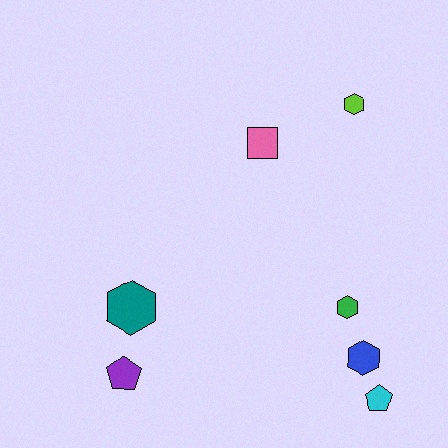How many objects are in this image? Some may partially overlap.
There are 7 objects.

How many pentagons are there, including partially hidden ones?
There are 2 pentagons.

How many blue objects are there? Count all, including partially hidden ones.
There is 1 blue object.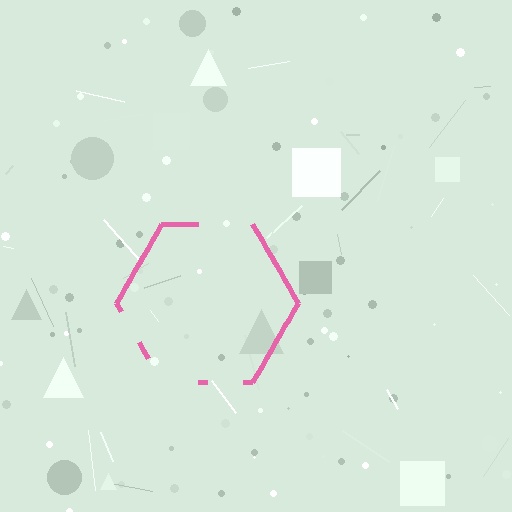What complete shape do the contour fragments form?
The contour fragments form a hexagon.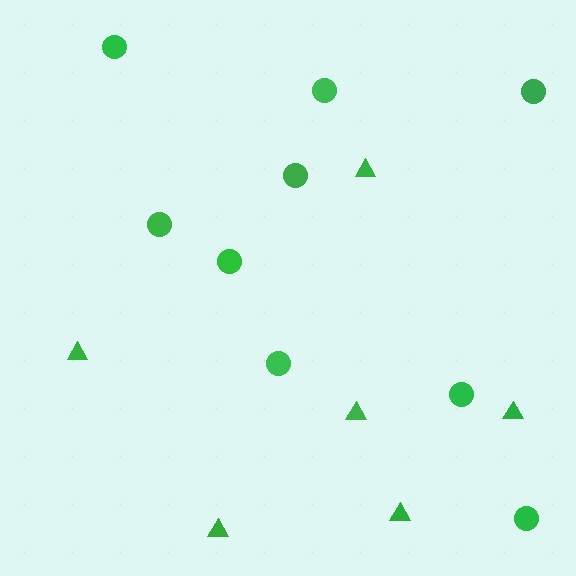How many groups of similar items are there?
There are 2 groups: one group of circles (9) and one group of triangles (6).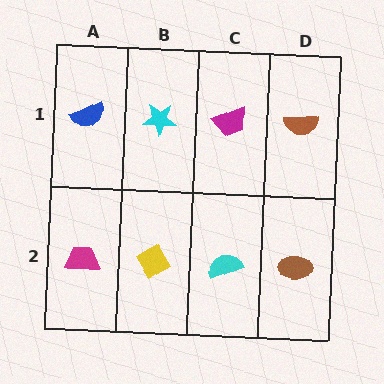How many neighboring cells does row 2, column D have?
2.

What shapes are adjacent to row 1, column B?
A yellow diamond (row 2, column B), a blue semicircle (row 1, column A), a magenta trapezoid (row 1, column C).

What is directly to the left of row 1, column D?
A magenta trapezoid.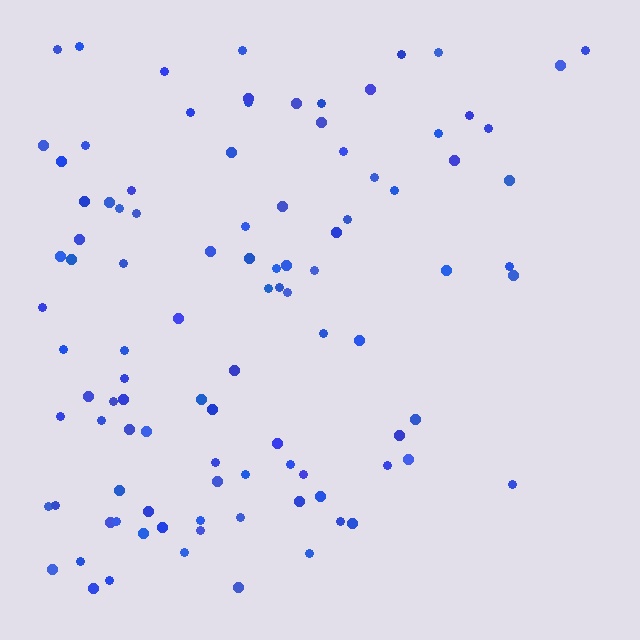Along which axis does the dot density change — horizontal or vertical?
Horizontal.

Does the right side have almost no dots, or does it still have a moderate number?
Still a moderate number, just noticeably fewer than the left.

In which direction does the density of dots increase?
From right to left, with the left side densest.